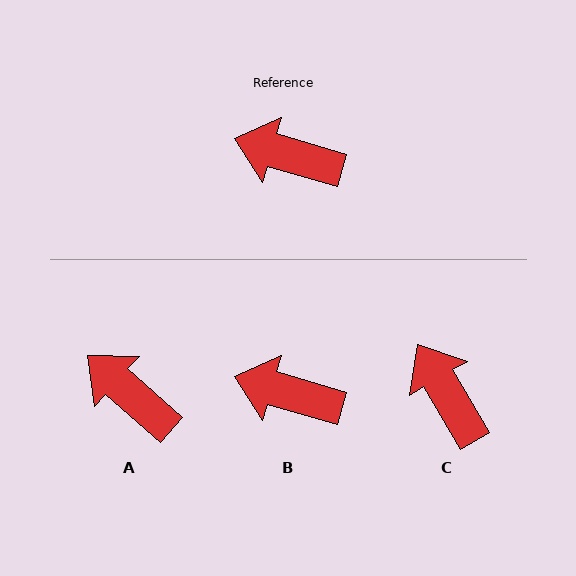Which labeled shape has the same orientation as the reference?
B.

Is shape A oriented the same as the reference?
No, it is off by about 25 degrees.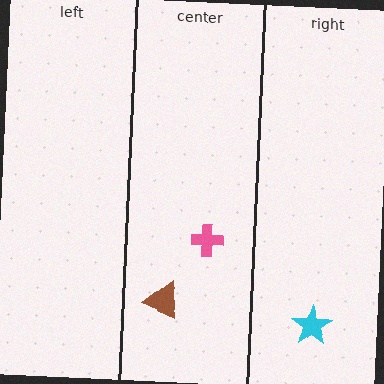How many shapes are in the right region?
1.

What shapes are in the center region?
The brown triangle, the pink cross.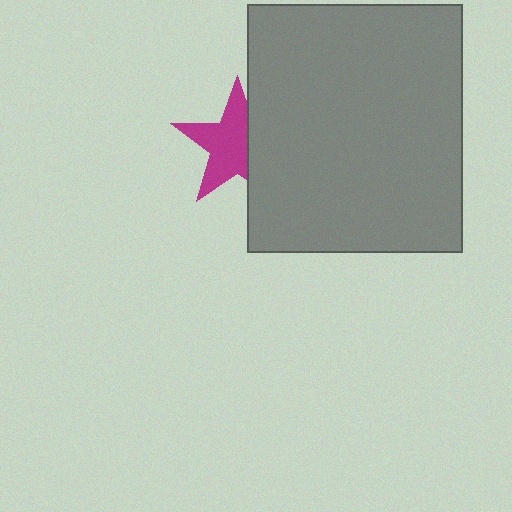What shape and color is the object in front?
The object in front is a gray rectangle.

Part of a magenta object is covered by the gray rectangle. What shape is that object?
It is a star.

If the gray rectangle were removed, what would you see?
You would see the complete magenta star.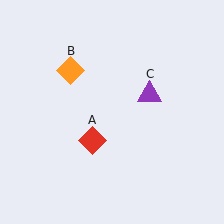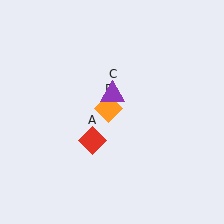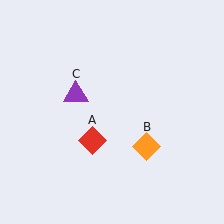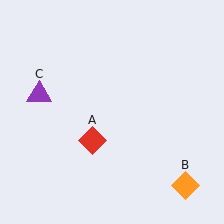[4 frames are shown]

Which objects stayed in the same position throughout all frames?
Red diamond (object A) remained stationary.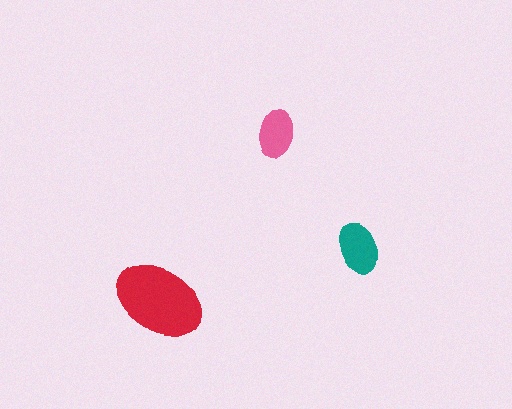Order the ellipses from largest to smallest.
the red one, the teal one, the pink one.